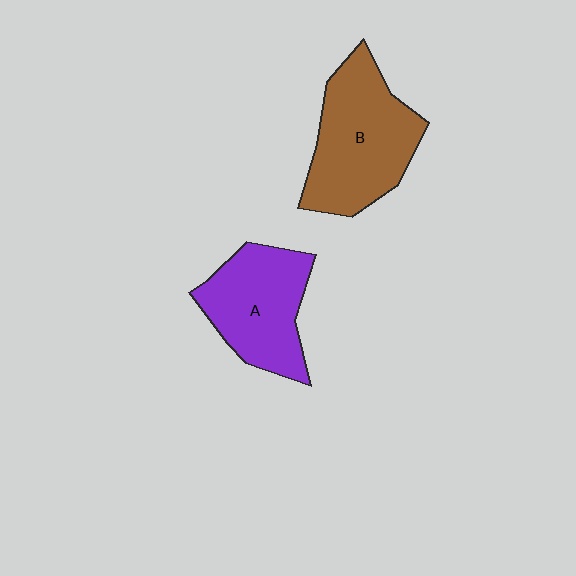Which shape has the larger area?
Shape B (brown).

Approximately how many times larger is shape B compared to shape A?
Approximately 1.2 times.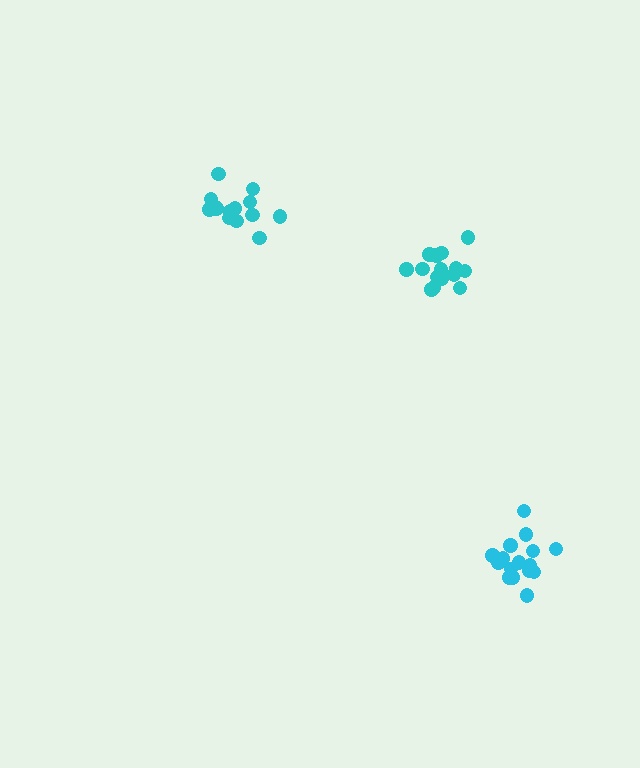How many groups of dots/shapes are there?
There are 3 groups.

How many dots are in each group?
Group 1: 14 dots, Group 2: 15 dots, Group 3: 16 dots (45 total).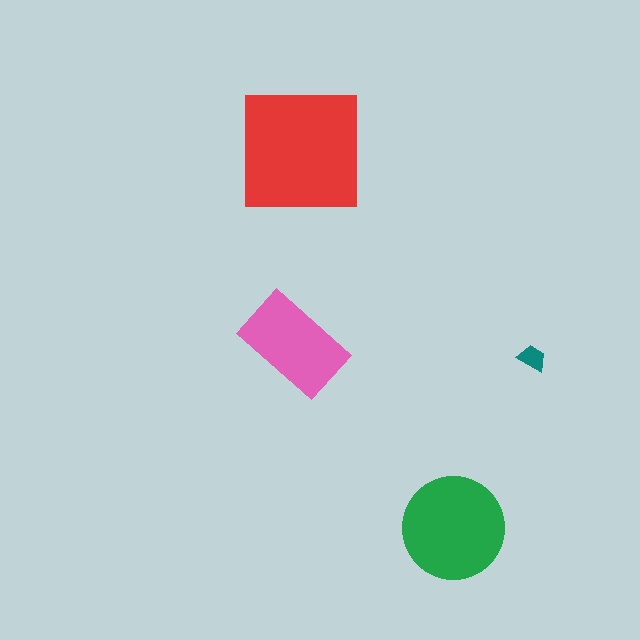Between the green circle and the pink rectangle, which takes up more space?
The green circle.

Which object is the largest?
The red square.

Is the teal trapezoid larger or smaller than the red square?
Smaller.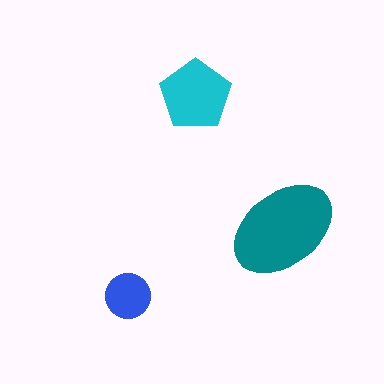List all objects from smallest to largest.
The blue circle, the cyan pentagon, the teal ellipse.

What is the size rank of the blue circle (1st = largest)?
3rd.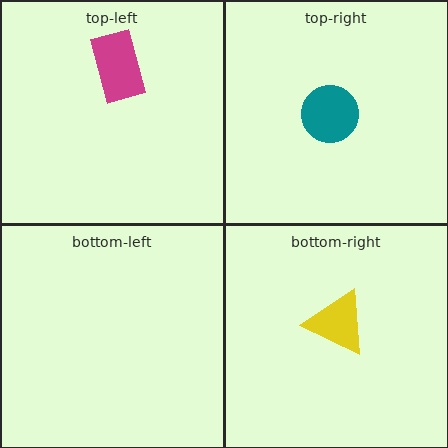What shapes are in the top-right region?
The teal circle.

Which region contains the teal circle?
The top-right region.